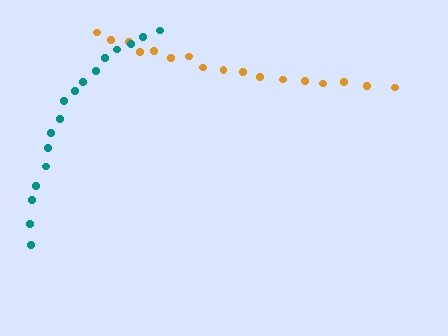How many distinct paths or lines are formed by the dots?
There are 2 distinct paths.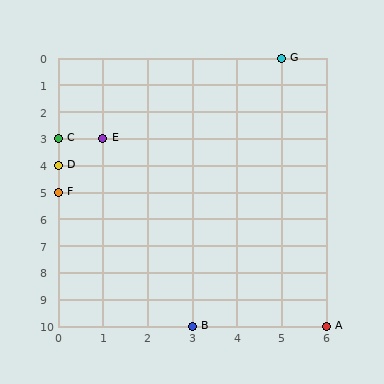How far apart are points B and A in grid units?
Points B and A are 3 columns apart.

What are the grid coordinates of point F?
Point F is at grid coordinates (0, 5).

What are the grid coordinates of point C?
Point C is at grid coordinates (0, 3).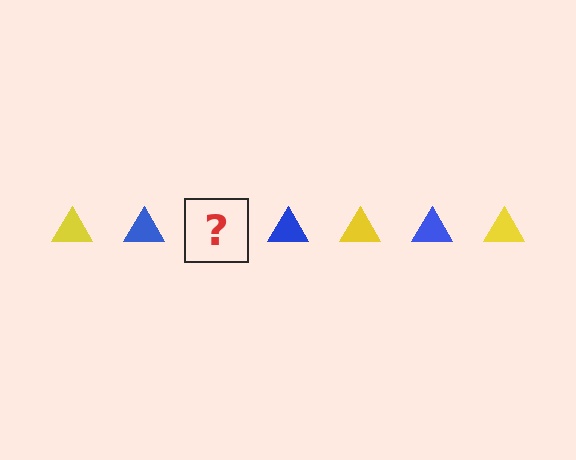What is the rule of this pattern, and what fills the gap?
The rule is that the pattern cycles through yellow, blue triangles. The gap should be filled with a yellow triangle.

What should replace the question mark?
The question mark should be replaced with a yellow triangle.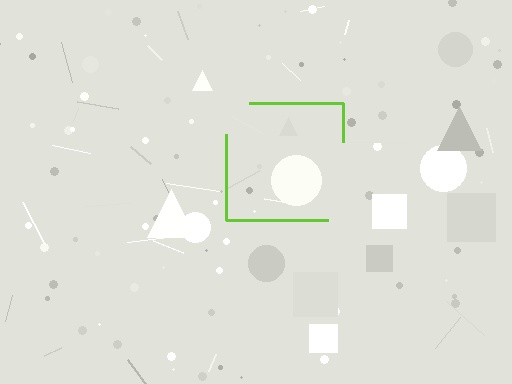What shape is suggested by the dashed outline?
The dashed outline suggests a square.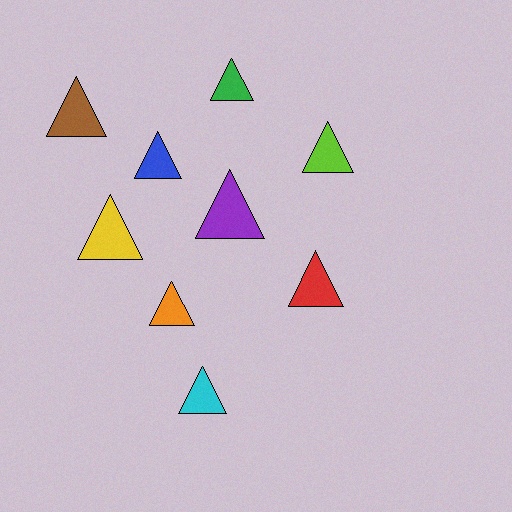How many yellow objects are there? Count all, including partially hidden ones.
There is 1 yellow object.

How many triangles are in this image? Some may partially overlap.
There are 9 triangles.